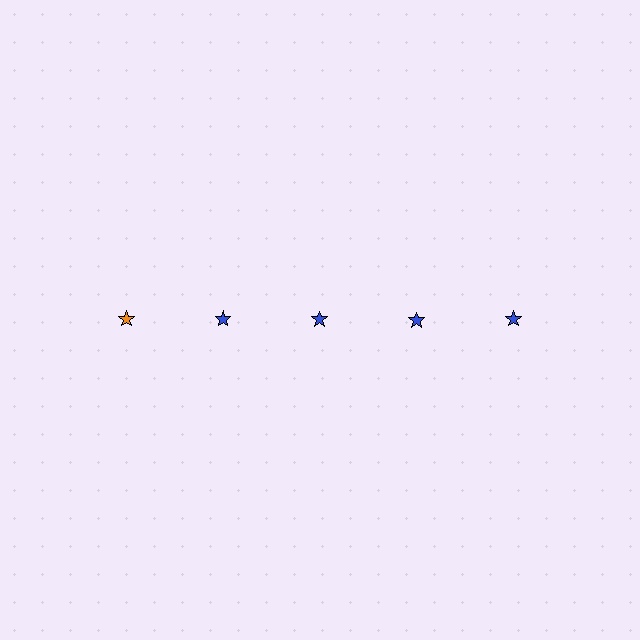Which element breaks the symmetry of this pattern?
The orange star in the top row, leftmost column breaks the symmetry. All other shapes are blue stars.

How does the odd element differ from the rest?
It has a different color: orange instead of blue.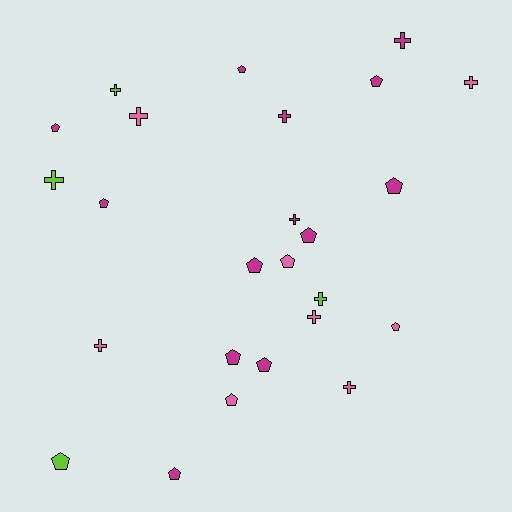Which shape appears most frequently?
Pentagon, with 14 objects.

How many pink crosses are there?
There are 5 pink crosses.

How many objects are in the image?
There are 25 objects.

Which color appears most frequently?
Magenta, with 13 objects.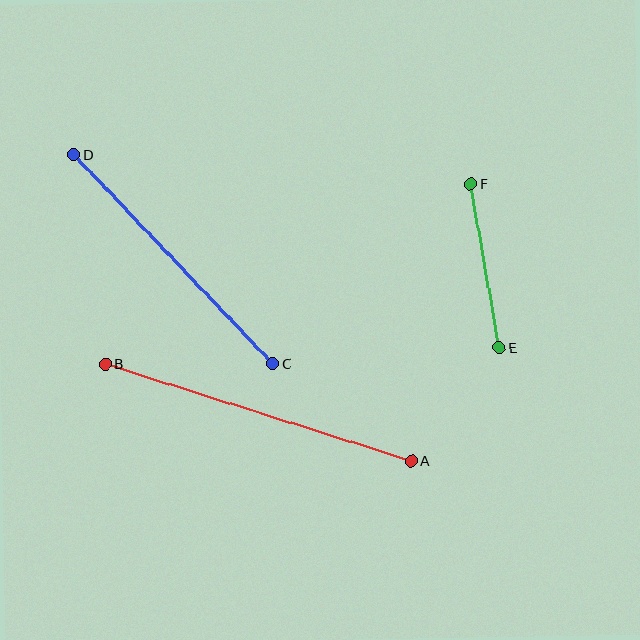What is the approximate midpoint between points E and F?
The midpoint is at approximately (485, 266) pixels.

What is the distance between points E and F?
The distance is approximately 166 pixels.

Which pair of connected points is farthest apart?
Points A and B are farthest apart.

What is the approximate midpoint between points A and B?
The midpoint is at approximately (258, 413) pixels.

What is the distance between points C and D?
The distance is approximately 288 pixels.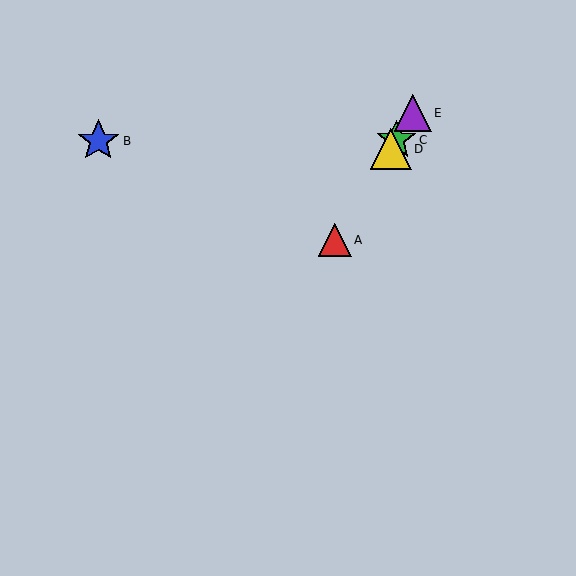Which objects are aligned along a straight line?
Objects A, C, D, E are aligned along a straight line.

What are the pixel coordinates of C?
Object C is at (396, 140).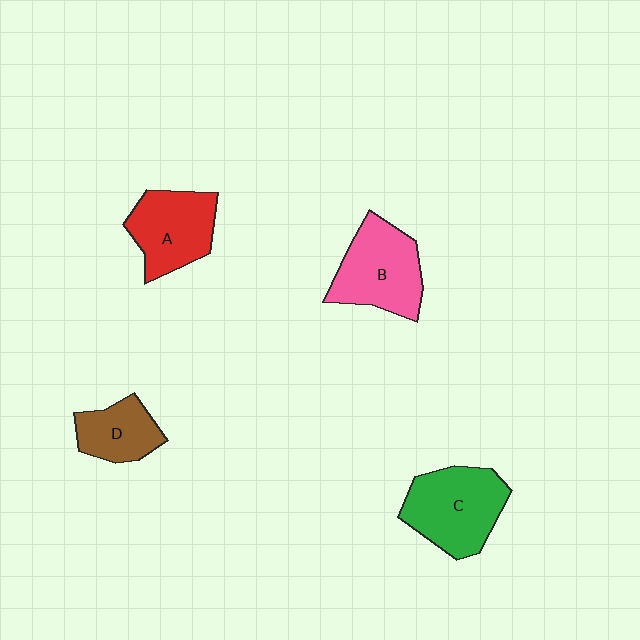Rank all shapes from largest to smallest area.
From largest to smallest: C (green), B (pink), A (red), D (brown).